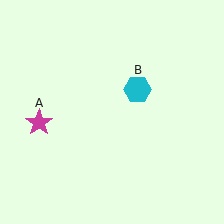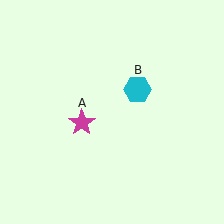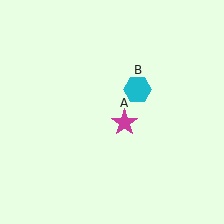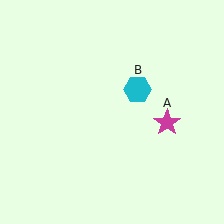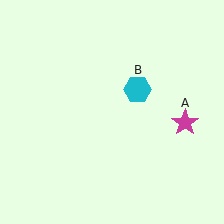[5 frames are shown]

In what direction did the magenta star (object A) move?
The magenta star (object A) moved right.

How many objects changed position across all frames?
1 object changed position: magenta star (object A).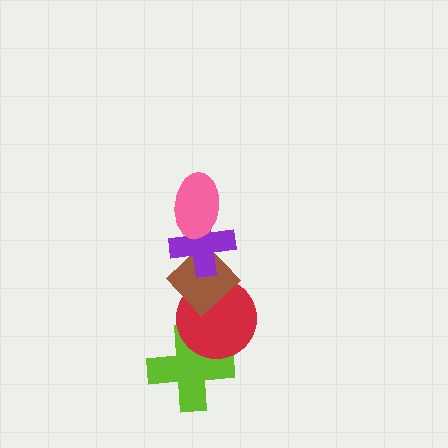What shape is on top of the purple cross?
The pink ellipse is on top of the purple cross.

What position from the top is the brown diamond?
The brown diamond is 3rd from the top.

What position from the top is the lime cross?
The lime cross is 5th from the top.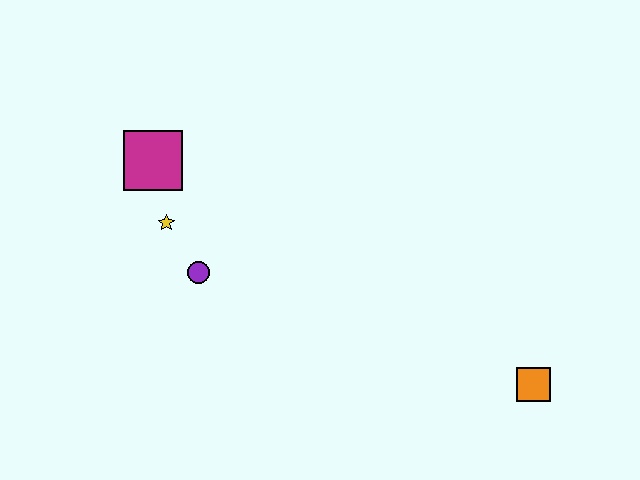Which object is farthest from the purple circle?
The orange square is farthest from the purple circle.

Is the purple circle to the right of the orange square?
No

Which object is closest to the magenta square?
The yellow star is closest to the magenta square.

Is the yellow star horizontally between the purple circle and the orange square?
No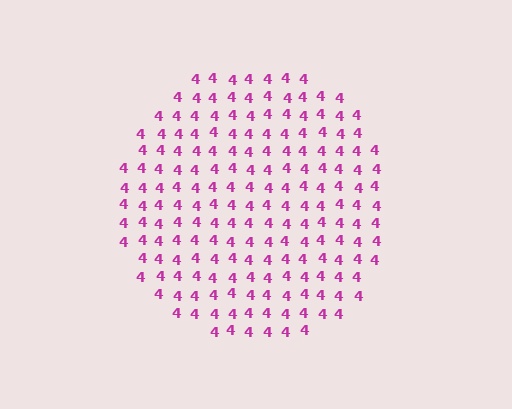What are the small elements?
The small elements are digit 4's.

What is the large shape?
The large shape is a circle.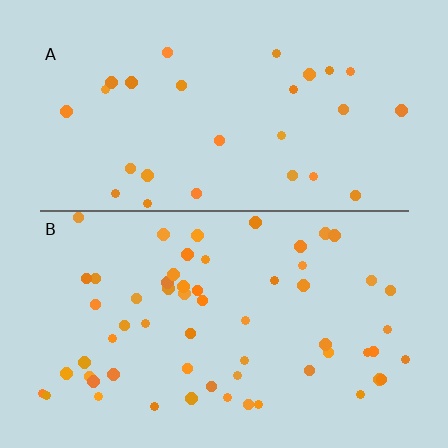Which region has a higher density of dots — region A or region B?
B (the bottom).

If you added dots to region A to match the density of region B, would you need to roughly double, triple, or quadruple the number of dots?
Approximately double.